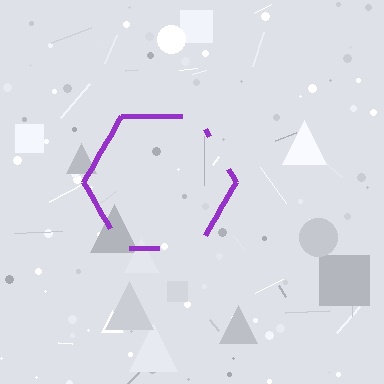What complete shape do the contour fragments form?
The contour fragments form a hexagon.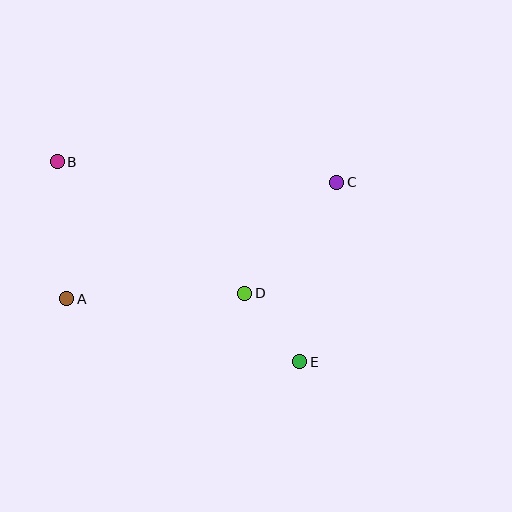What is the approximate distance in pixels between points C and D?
The distance between C and D is approximately 144 pixels.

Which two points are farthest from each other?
Points B and E are farthest from each other.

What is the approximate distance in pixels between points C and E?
The distance between C and E is approximately 183 pixels.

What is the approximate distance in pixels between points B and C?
The distance between B and C is approximately 280 pixels.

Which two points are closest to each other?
Points D and E are closest to each other.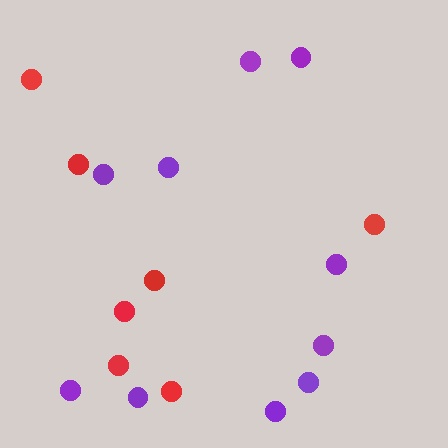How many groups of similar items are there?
There are 2 groups: one group of red circles (7) and one group of purple circles (10).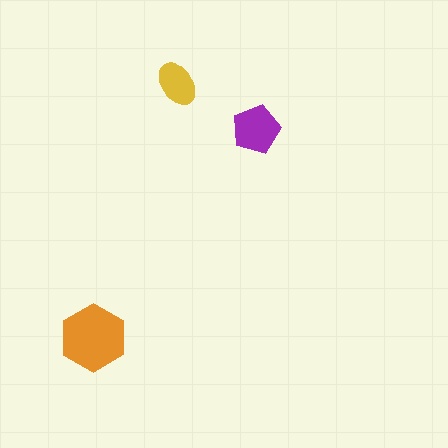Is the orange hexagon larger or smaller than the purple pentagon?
Larger.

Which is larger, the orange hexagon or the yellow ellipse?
The orange hexagon.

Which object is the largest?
The orange hexagon.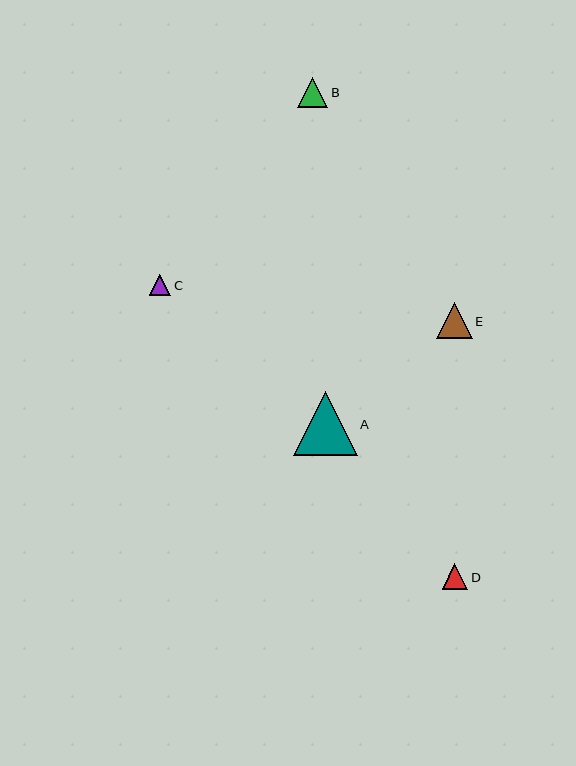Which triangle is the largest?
Triangle A is the largest with a size of approximately 64 pixels.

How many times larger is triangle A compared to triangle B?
Triangle A is approximately 2.1 times the size of triangle B.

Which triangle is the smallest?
Triangle C is the smallest with a size of approximately 21 pixels.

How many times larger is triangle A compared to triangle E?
Triangle A is approximately 1.8 times the size of triangle E.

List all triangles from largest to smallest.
From largest to smallest: A, E, B, D, C.